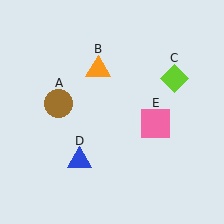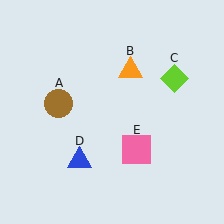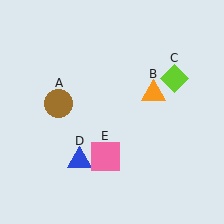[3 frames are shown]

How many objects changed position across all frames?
2 objects changed position: orange triangle (object B), pink square (object E).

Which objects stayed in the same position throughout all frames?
Brown circle (object A) and lime diamond (object C) and blue triangle (object D) remained stationary.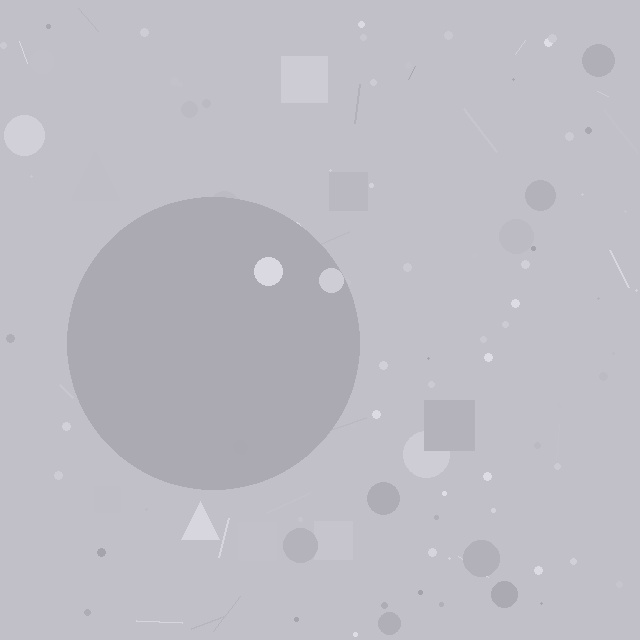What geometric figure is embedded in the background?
A circle is embedded in the background.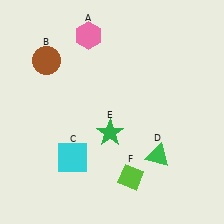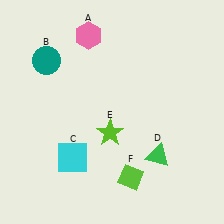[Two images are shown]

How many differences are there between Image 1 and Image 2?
There are 2 differences between the two images.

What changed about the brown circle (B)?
In Image 1, B is brown. In Image 2, it changed to teal.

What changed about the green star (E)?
In Image 1, E is green. In Image 2, it changed to lime.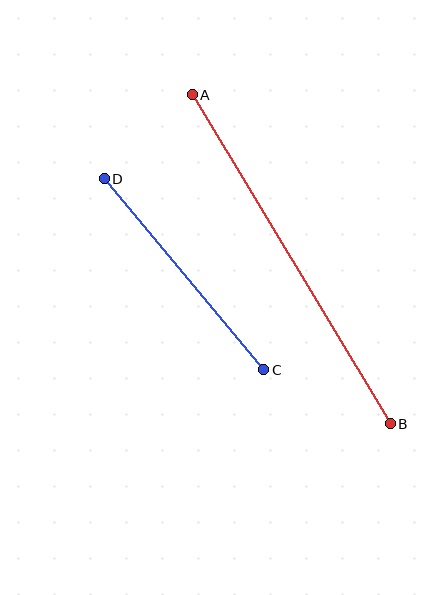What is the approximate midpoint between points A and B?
The midpoint is at approximately (291, 259) pixels.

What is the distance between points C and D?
The distance is approximately 249 pixels.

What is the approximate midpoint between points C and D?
The midpoint is at approximately (184, 274) pixels.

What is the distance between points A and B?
The distance is approximately 384 pixels.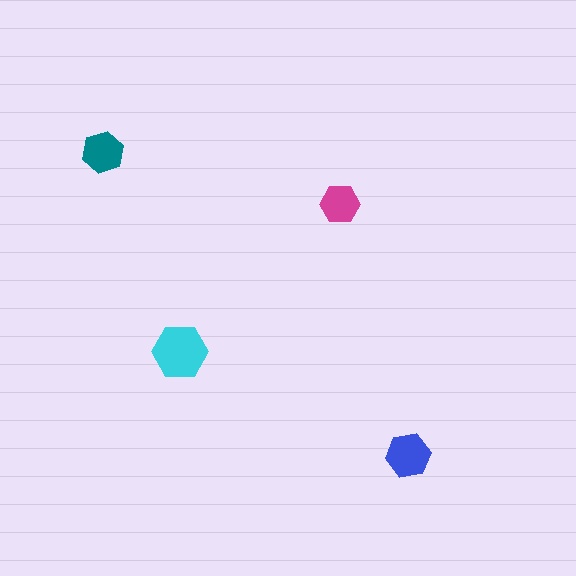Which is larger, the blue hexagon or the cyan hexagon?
The cyan one.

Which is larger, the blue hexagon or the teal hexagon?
The blue one.